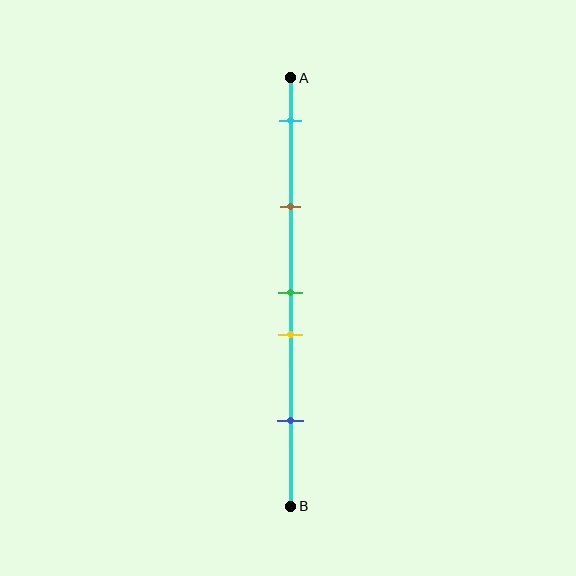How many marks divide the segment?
There are 5 marks dividing the segment.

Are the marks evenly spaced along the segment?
No, the marks are not evenly spaced.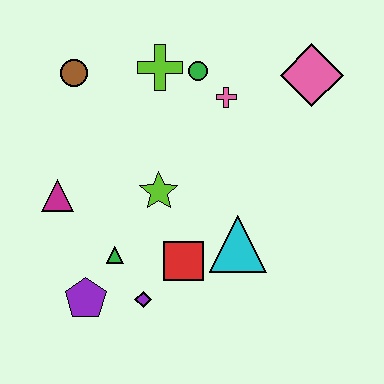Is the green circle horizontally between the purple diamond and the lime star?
No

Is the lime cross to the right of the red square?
No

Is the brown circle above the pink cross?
Yes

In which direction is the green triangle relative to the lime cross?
The green triangle is below the lime cross.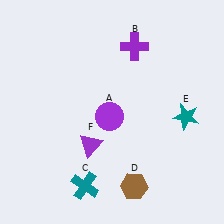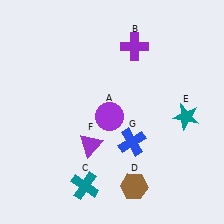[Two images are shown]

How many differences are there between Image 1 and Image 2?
There is 1 difference between the two images.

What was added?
A blue cross (G) was added in Image 2.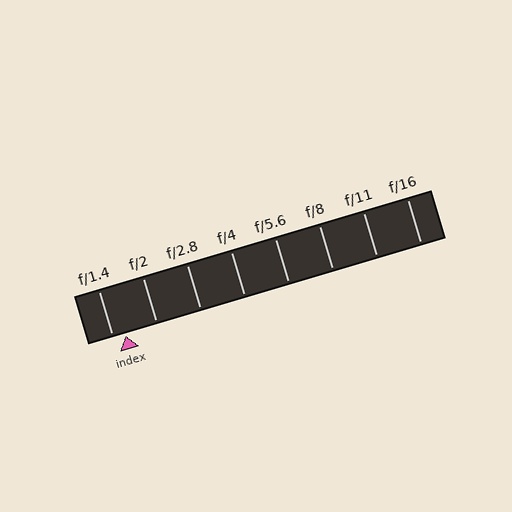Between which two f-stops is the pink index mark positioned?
The index mark is between f/1.4 and f/2.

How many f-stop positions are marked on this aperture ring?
There are 8 f-stop positions marked.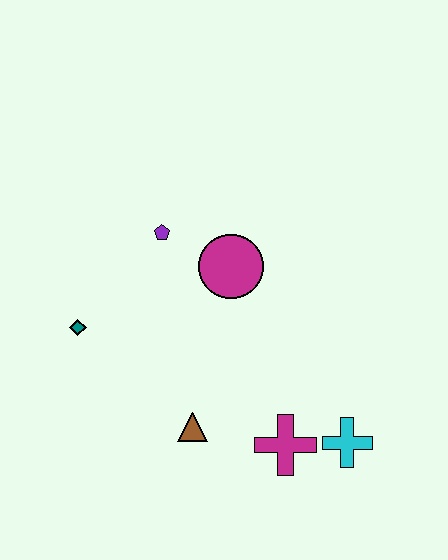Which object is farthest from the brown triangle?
The purple pentagon is farthest from the brown triangle.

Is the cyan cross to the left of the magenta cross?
No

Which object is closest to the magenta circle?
The purple pentagon is closest to the magenta circle.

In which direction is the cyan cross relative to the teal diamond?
The cyan cross is to the right of the teal diamond.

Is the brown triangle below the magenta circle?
Yes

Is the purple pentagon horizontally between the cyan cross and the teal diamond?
Yes